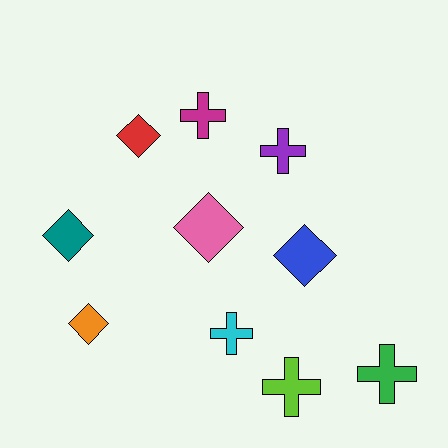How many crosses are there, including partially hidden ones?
There are 5 crosses.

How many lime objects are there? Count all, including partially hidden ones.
There is 1 lime object.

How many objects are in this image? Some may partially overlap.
There are 10 objects.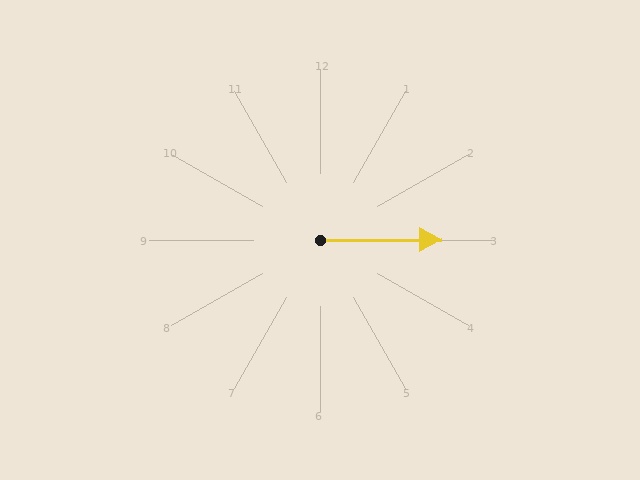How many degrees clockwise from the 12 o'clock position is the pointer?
Approximately 90 degrees.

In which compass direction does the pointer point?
East.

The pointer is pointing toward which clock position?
Roughly 3 o'clock.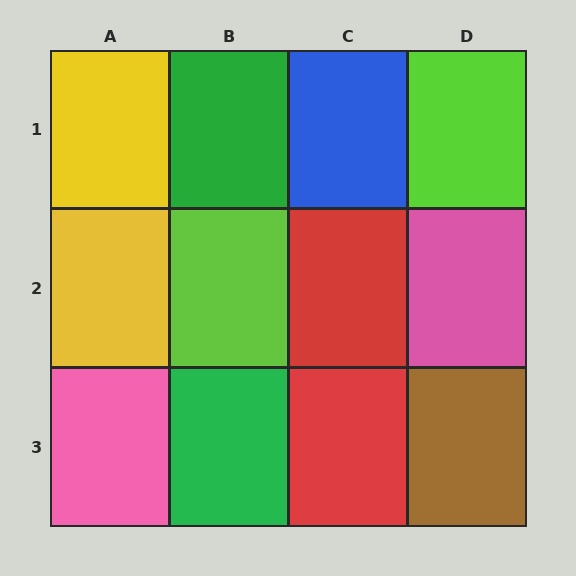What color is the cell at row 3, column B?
Green.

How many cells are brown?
1 cell is brown.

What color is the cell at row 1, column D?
Lime.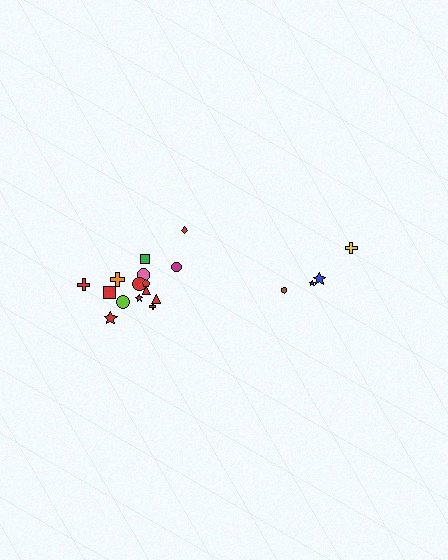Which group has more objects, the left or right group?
The left group.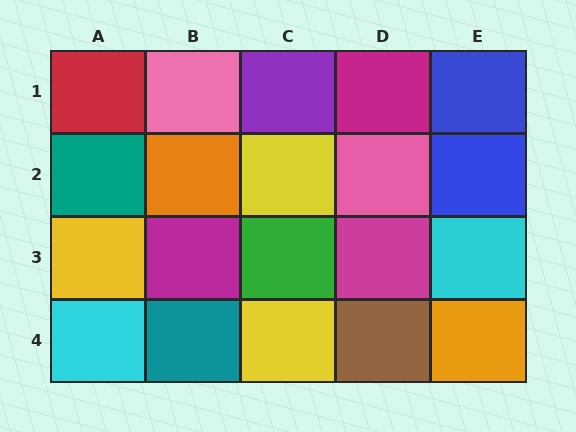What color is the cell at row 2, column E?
Blue.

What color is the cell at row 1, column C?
Purple.